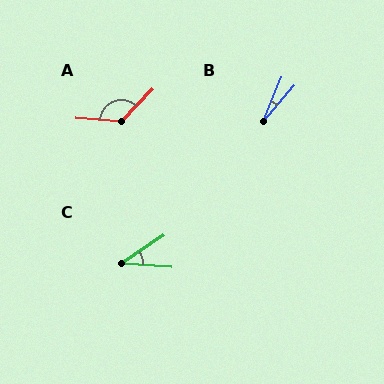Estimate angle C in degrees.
Approximately 38 degrees.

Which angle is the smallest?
B, at approximately 19 degrees.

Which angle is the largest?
A, at approximately 129 degrees.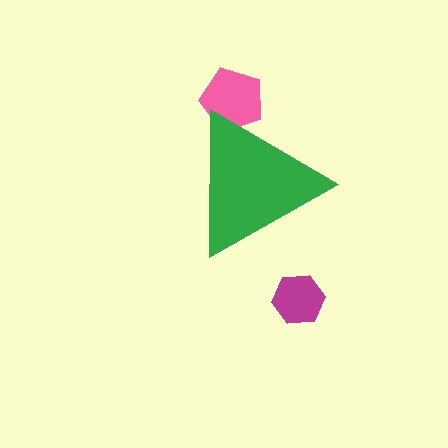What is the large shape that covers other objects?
A green triangle.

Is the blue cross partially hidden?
Yes, the blue cross is partially hidden behind the green triangle.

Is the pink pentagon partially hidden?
Yes, the pink pentagon is partially hidden behind the green triangle.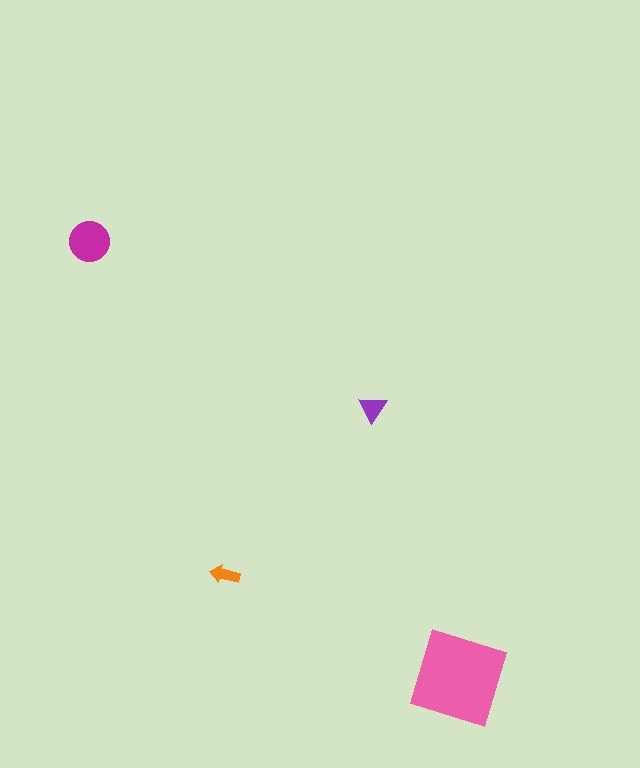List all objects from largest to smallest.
The pink square, the magenta circle, the purple triangle, the orange arrow.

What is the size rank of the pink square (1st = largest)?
1st.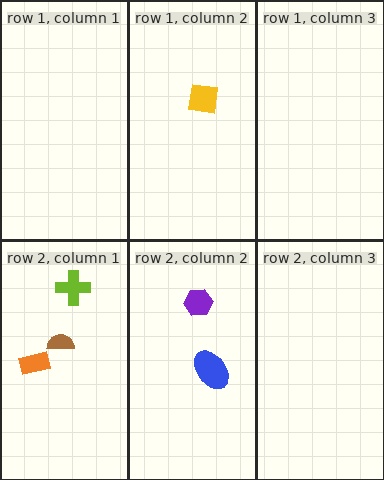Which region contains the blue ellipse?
The row 2, column 2 region.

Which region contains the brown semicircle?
The row 2, column 1 region.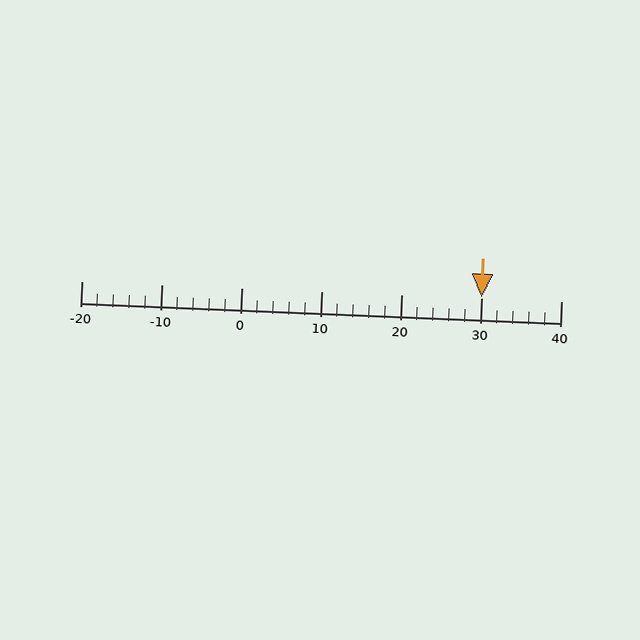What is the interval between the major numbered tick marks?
The major tick marks are spaced 10 units apart.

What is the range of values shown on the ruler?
The ruler shows values from -20 to 40.